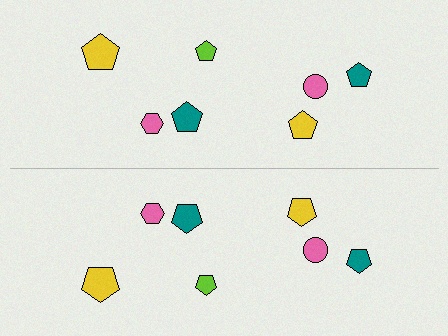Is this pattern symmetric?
Yes, this pattern has bilateral (reflection) symmetry.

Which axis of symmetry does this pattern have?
The pattern has a horizontal axis of symmetry running through the center of the image.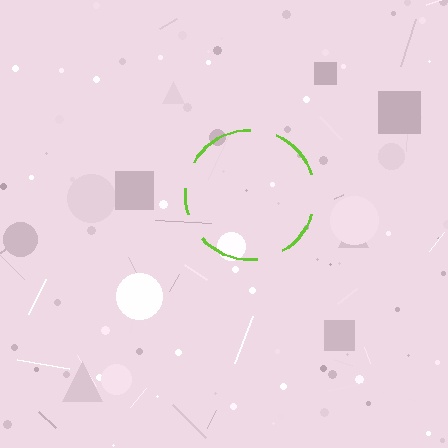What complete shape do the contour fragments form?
The contour fragments form a circle.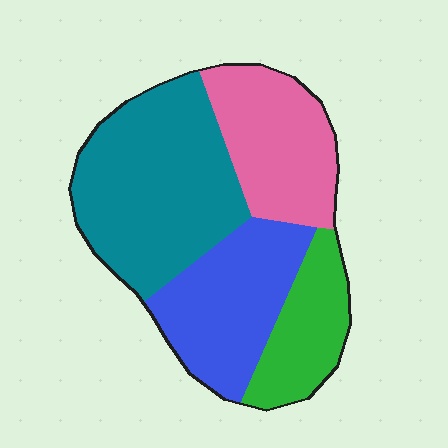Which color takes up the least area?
Green, at roughly 15%.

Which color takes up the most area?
Teal, at roughly 35%.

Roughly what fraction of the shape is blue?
Blue covers around 25% of the shape.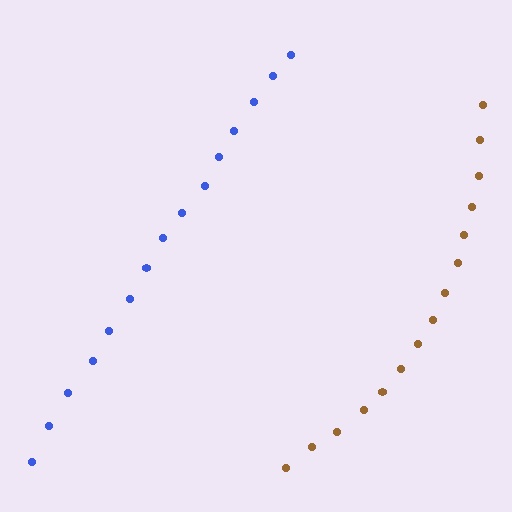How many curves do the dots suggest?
There are 2 distinct paths.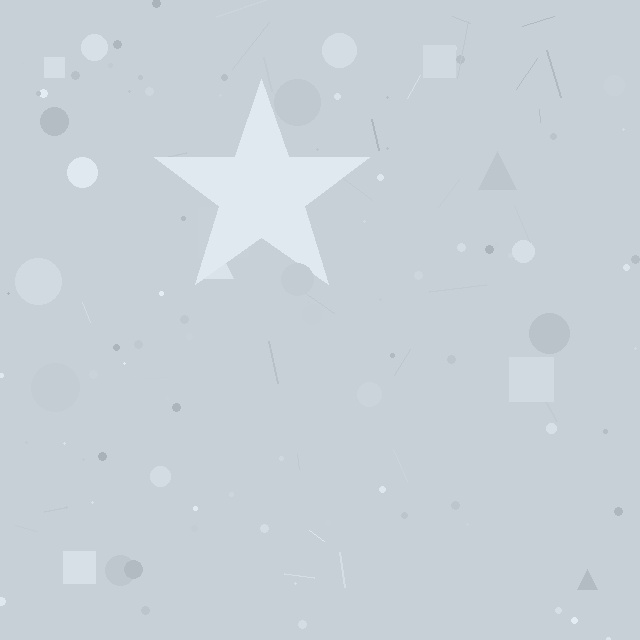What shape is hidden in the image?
A star is hidden in the image.